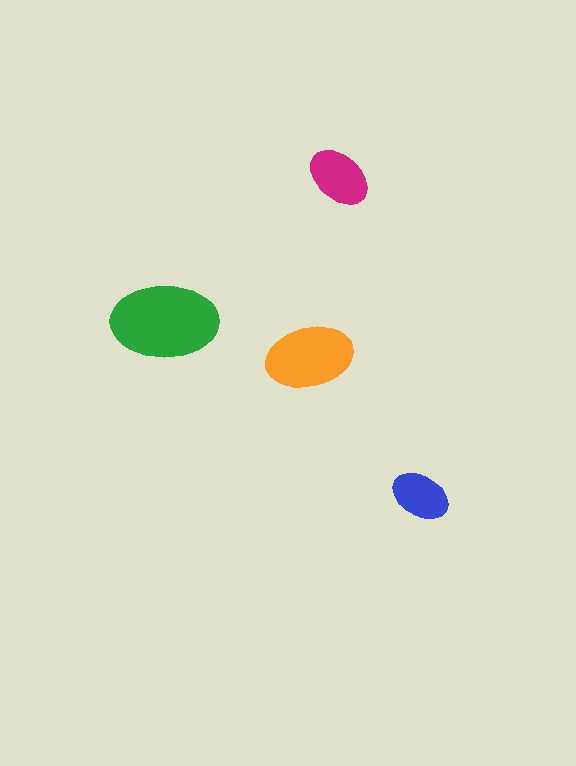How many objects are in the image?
There are 4 objects in the image.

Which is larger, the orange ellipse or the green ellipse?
The green one.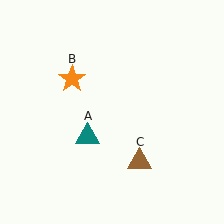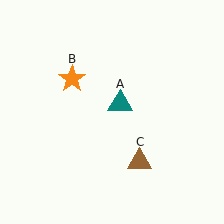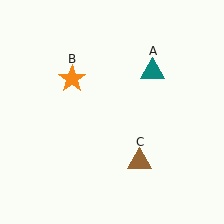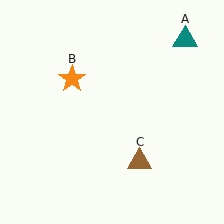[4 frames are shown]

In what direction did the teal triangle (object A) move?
The teal triangle (object A) moved up and to the right.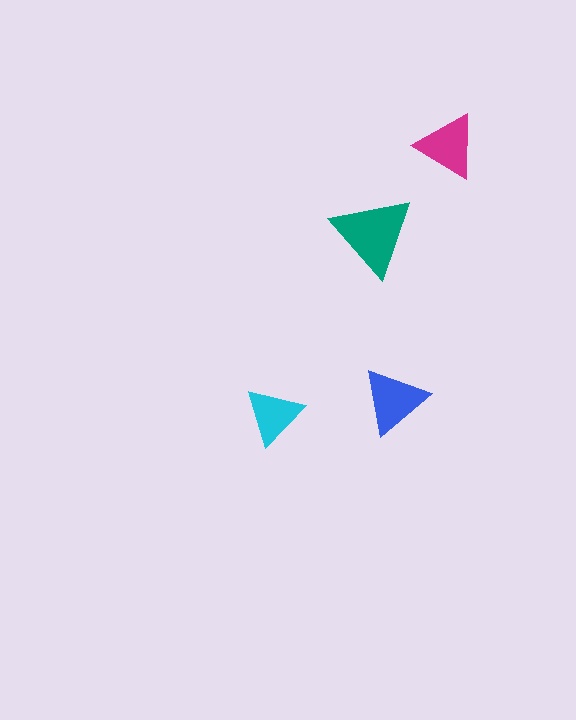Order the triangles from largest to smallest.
the teal one, the blue one, the magenta one, the cyan one.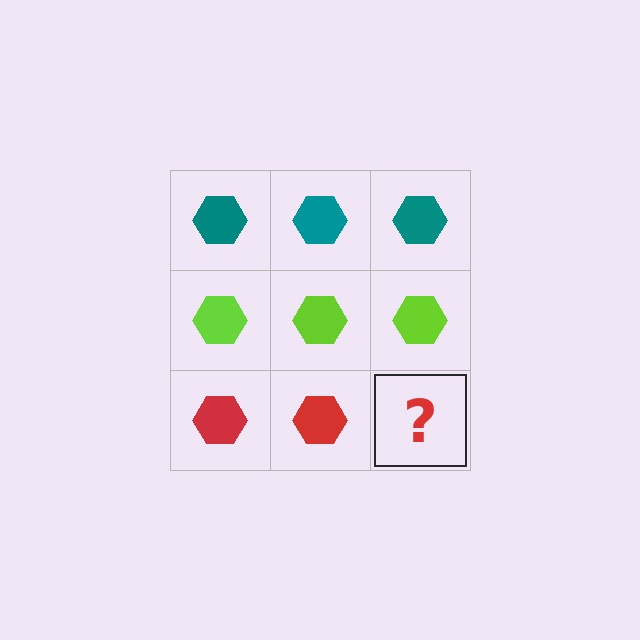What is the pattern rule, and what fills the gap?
The rule is that each row has a consistent color. The gap should be filled with a red hexagon.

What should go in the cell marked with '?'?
The missing cell should contain a red hexagon.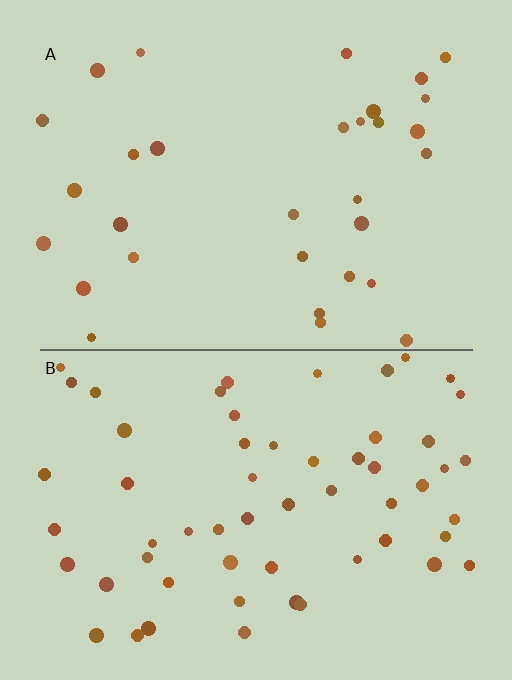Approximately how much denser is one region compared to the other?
Approximately 1.8× — region B over region A.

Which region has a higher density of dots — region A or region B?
B (the bottom).